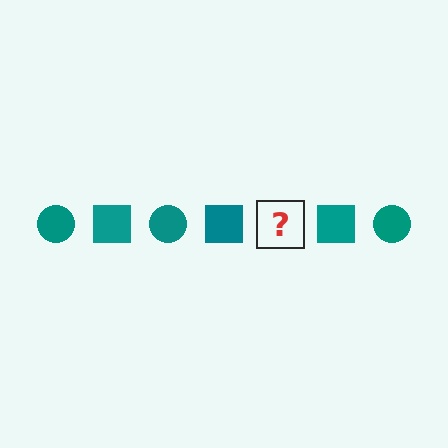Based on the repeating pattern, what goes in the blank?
The blank should be a teal circle.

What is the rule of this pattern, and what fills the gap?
The rule is that the pattern cycles through circle, square shapes in teal. The gap should be filled with a teal circle.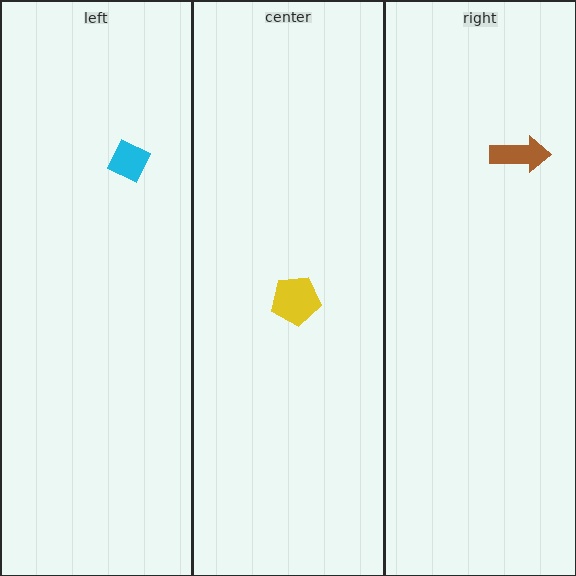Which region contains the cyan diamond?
The left region.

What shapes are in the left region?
The cyan diamond.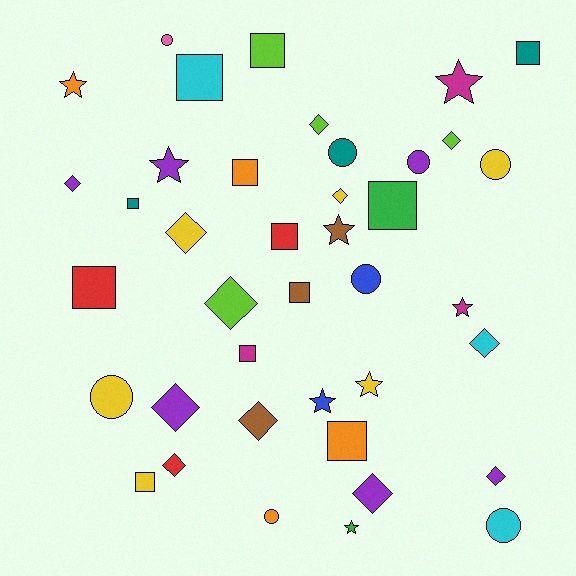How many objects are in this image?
There are 40 objects.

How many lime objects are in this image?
There are 4 lime objects.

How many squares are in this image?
There are 12 squares.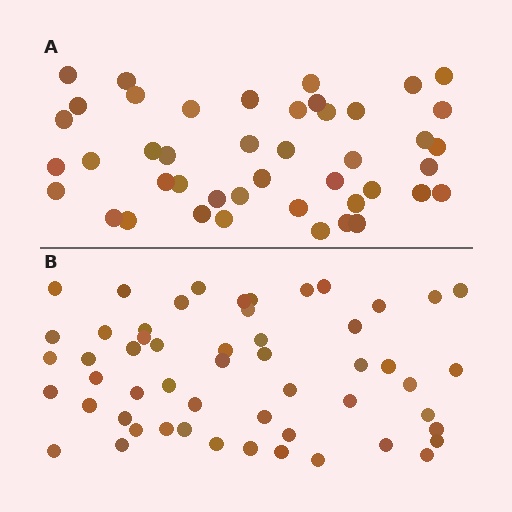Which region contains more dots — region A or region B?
Region B (the bottom region) has more dots.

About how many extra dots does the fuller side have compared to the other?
Region B has roughly 10 or so more dots than region A.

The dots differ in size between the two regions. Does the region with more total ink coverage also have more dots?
No. Region A has more total ink coverage because its dots are larger, but region B actually contains more individual dots. Total area can be misleading — the number of items is what matters here.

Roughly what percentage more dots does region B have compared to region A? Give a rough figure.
About 25% more.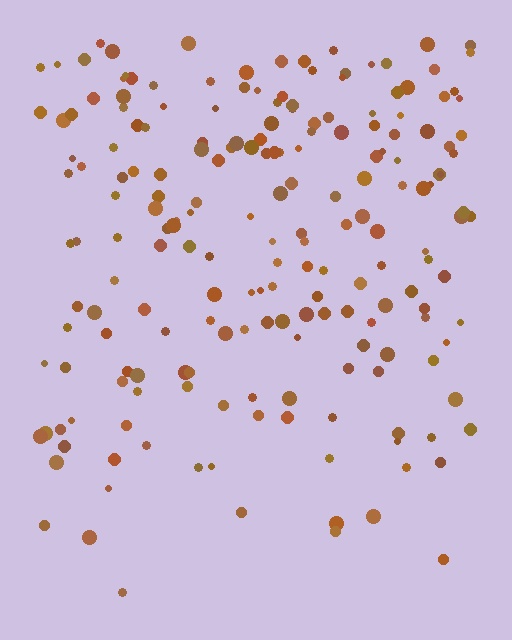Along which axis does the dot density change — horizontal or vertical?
Vertical.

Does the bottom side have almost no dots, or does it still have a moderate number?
Still a moderate number, just noticeably fewer than the top.